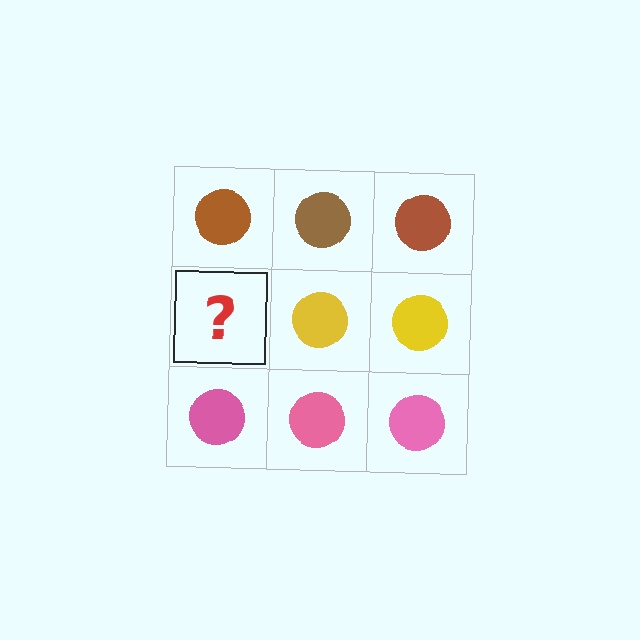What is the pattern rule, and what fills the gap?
The rule is that each row has a consistent color. The gap should be filled with a yellow circle.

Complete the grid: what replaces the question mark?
The question mark should be replaced with a yellow circle.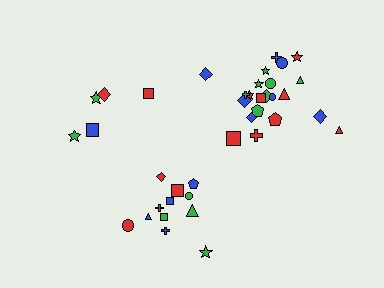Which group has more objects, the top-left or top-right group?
The top-right group.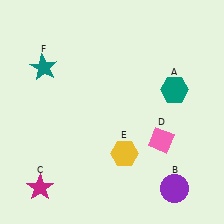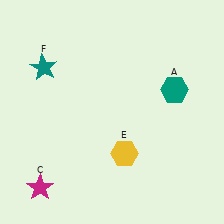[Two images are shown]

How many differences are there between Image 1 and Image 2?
There are 2 differences between the two images.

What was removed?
The pink diamond (D), the purple circle (B) were removed in Image 2.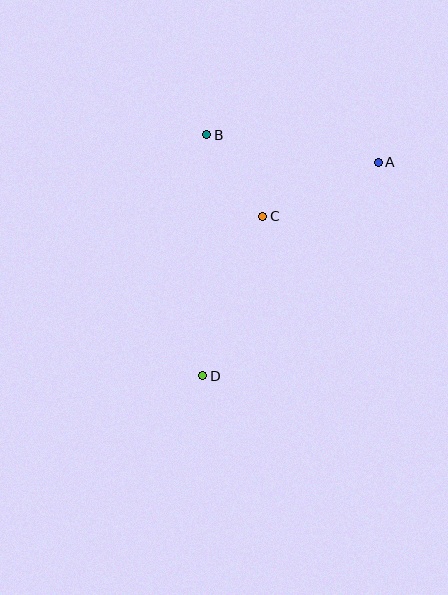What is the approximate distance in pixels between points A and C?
The distance between A and C is approximately 128 pixels.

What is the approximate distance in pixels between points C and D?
The distance between C and D is approximately 170 pixels.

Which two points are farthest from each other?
Points A and D are farthest from each other.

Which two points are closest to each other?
Points B and C are closest to each other.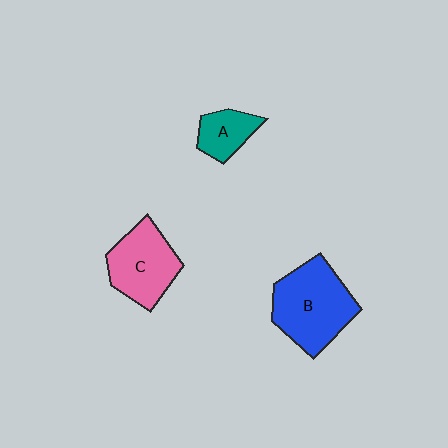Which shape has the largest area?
Shape B (blue).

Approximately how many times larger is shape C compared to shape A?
Approximately 1.8 times.